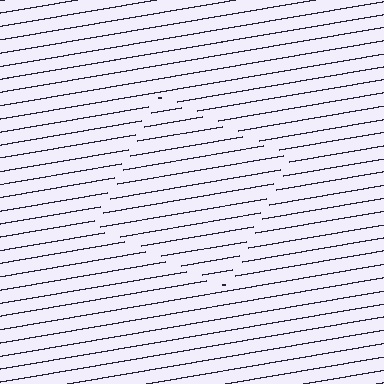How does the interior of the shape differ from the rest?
The interior of the shape contains the same grating, shifted by half a period — the contour is defined by the phase discontinuity where line-ends from the inner and outer gratings abut.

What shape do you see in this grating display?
An illusory square. The interior of the shape contains the same grating, shifted by half a period — the contour is defined by the phase discontinuity where line-ends from the inner and outer gratings abut.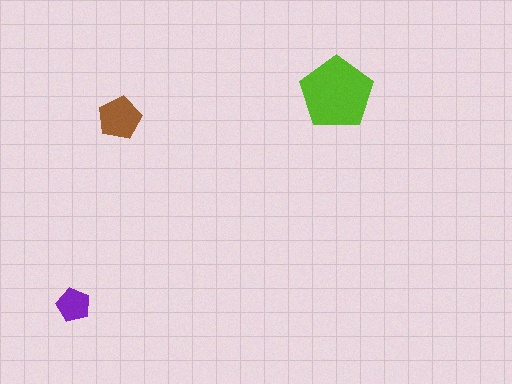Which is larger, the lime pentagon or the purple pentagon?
The lime one.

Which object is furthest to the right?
The lime pentagon is rightmost.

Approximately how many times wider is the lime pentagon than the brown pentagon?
About 1.5 times wider.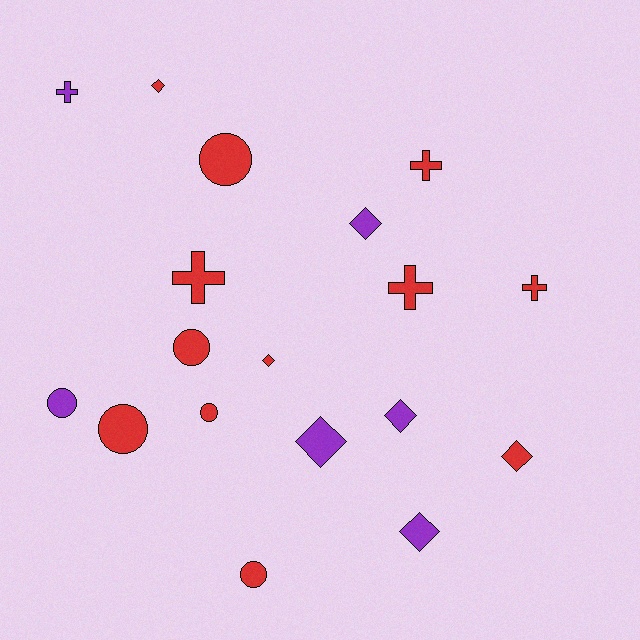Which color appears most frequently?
Red, with 12 objects.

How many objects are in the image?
There are 18 objects.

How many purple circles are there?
There is 1 purple circle.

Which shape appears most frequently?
Diamond, with 7 objects.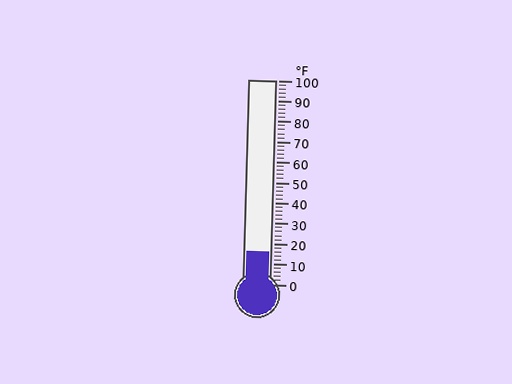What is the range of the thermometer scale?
The thermometer scale ranges from 0°F to 100°F.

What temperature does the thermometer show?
The thermometer shows approximately 16°F.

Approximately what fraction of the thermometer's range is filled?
The thermometer is filled to approximately 15% of its range.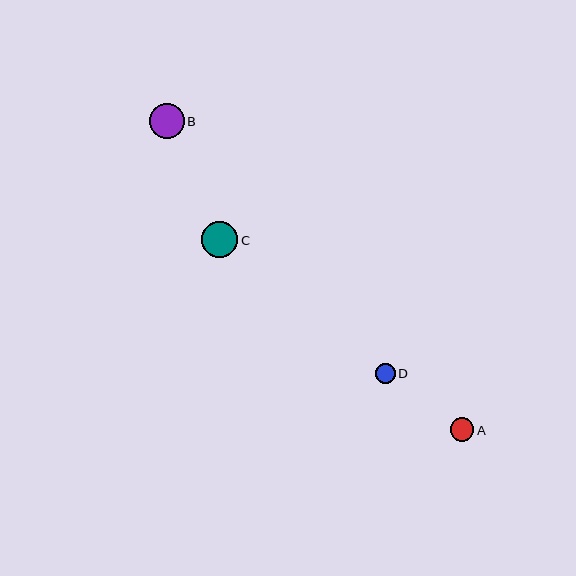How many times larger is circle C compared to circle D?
Circle C is approximately 1.8 times the size of circle D.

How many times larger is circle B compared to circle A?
Circle B is approximately 1.5 times the size of circle A.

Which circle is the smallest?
Circle D is the smallest with a size of approximately 20 pixels.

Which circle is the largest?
Circle C is the largest with a size of approximately 36 pixels.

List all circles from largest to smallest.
From largest to smallest: C, B, A, D.